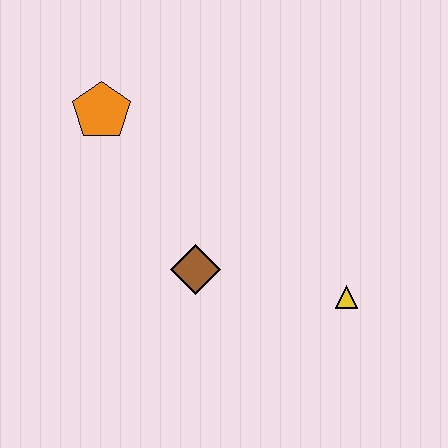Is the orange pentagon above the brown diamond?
Yes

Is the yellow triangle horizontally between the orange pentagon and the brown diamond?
No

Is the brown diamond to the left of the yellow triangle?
Yes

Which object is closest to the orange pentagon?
The brown diamond is closest to the orange pentagon.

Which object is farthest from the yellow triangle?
The orange pentagon is farthest from the yellow triangle.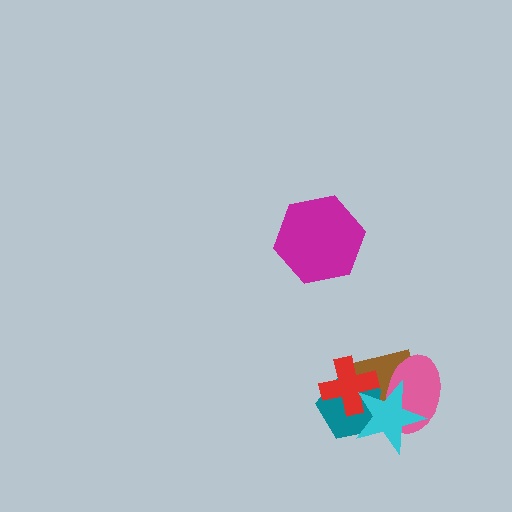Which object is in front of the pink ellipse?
The cyan star is in front of the pink ellipse.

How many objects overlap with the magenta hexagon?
0 objects overlap with the magenta hexagon.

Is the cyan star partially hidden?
No, no other shape covers it.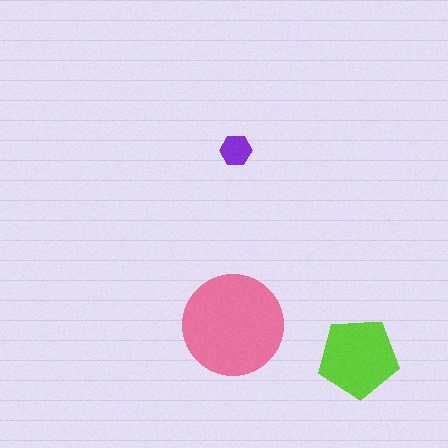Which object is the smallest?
The purple hexagon.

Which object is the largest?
The pink circle.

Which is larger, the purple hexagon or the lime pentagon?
The lime pentagon.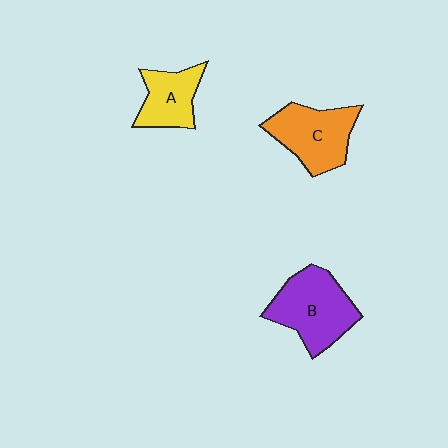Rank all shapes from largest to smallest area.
From largest to smallest: B (purple), C (orange), A (yellow).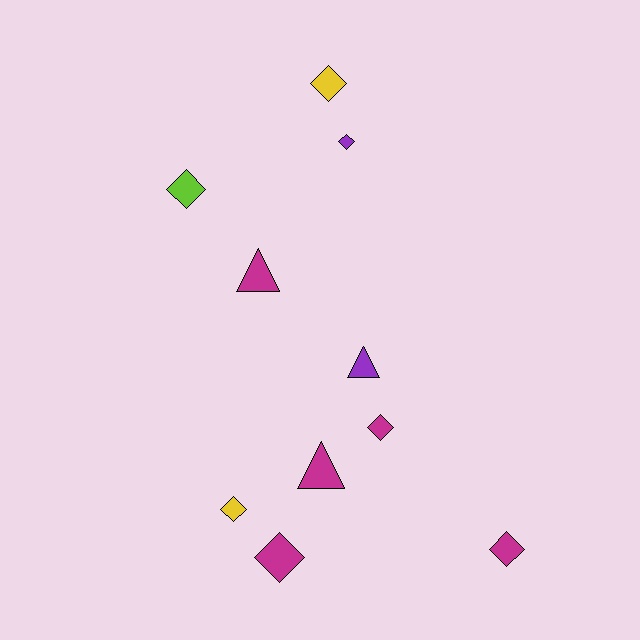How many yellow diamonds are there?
There are 2 yellow diamonds.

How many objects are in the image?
There are 10 objects.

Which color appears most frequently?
Magenta, with 5 objects.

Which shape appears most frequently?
Diamond, with 7 objects.